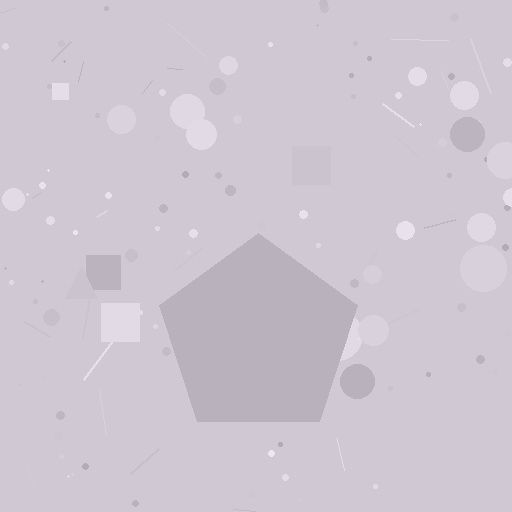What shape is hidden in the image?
A pentagon is hidden in the image.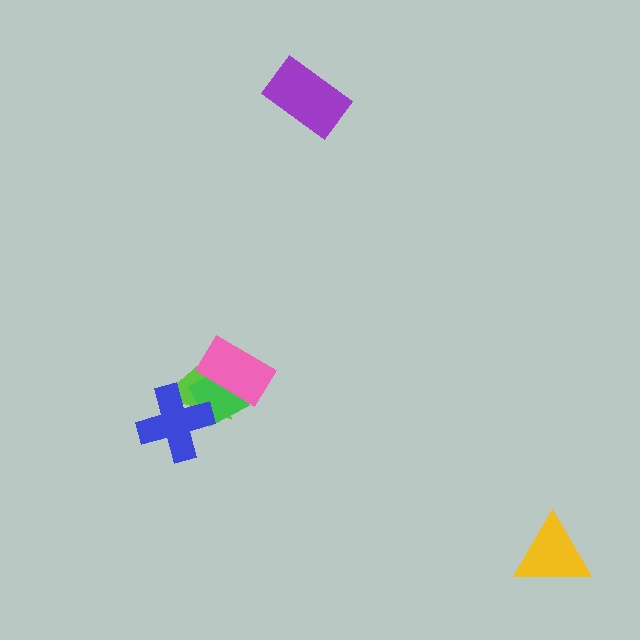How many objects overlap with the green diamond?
3 objects overlap with the green diamond.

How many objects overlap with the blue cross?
2 objects overlap with the blue cross.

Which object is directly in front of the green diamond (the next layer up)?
The pink rectangle is directly in front of the green diamond.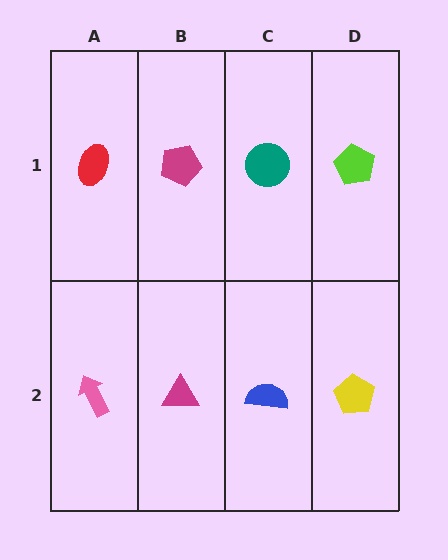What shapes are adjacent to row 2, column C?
A teal circle (row 1, column C), a magenta triangle (row 2, column B), a yellow pentagon (row 2, column D).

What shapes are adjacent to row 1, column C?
A blue semicircle (row 2, column C), a magenta pentagon (row 1, column B), a lime pentagon (row 1, column D).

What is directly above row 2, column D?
A lime pentagon.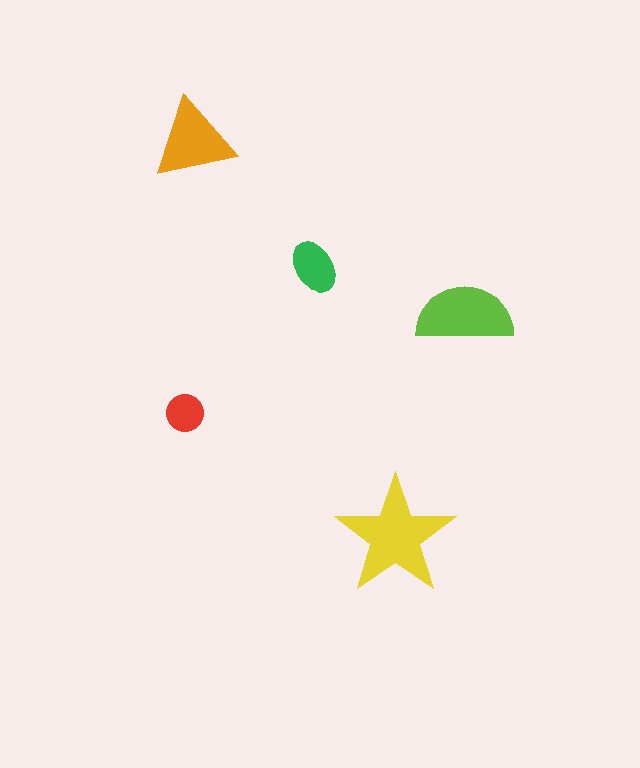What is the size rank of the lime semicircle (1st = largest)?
2nd.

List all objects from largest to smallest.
The yellow star, the lime semicircle, the orange triangle, the green ellipse, the red circle.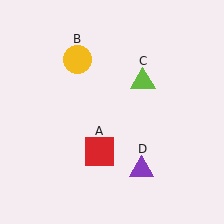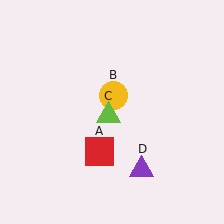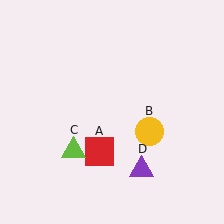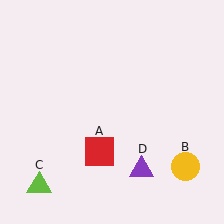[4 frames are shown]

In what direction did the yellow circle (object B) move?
The yellow circle (object B) moved down and to the right.